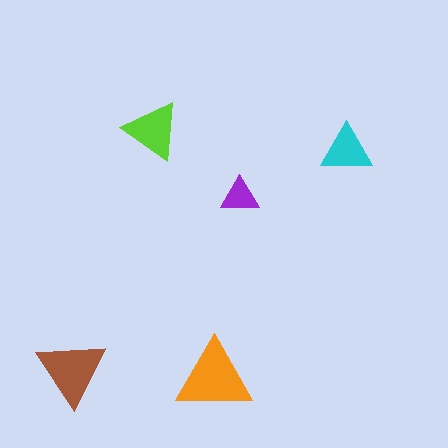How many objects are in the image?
There are 5 objects in the image.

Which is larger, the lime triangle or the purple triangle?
The lime one.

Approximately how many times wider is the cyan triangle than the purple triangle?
About 1.5 times wider.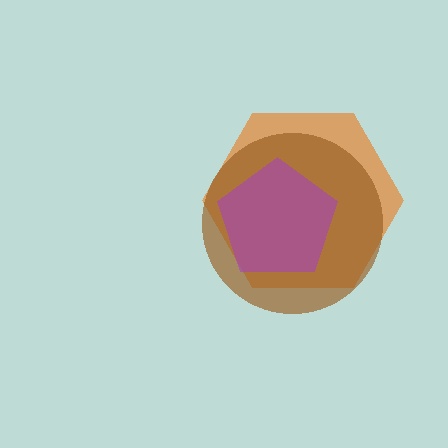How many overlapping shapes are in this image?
There are 3 overlapping shapes in the image.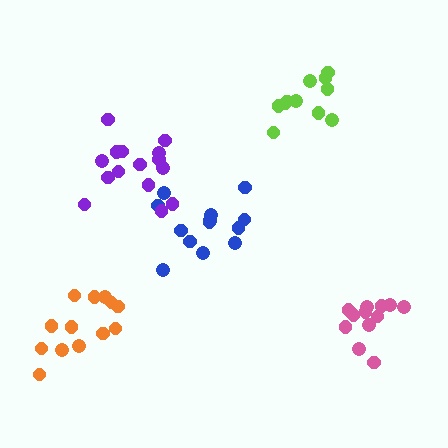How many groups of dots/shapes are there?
There are 5 groups.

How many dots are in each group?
Group 1: 13 dots, Group 2: 15 dots, Group 3: 13 dots, Group 4: 11 dots, Group 5: 12 dots (64 total).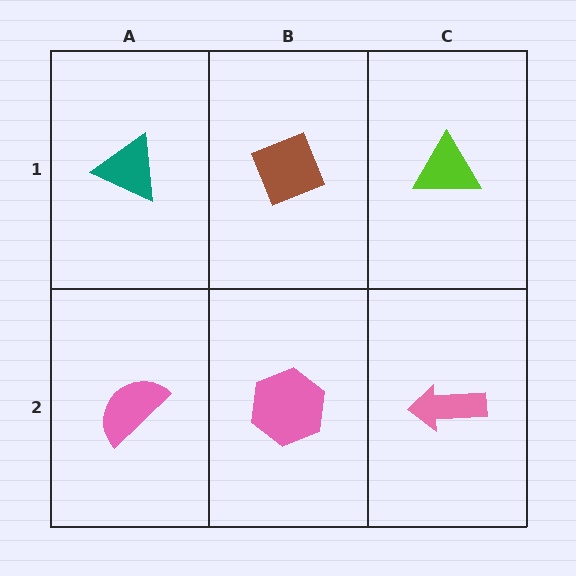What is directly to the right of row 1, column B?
A lime triangle.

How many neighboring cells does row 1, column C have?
2.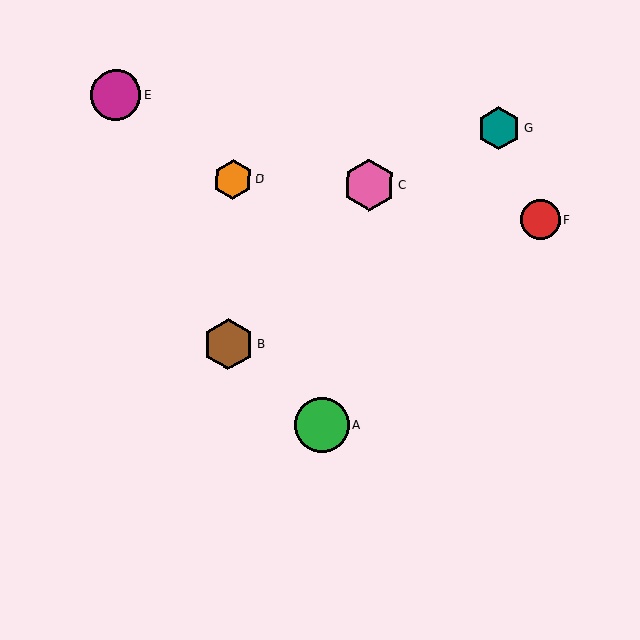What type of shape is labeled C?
Shape C is a pink hexagon.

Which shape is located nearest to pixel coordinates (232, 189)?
The orange hexagon (labeled D) at (233, 179) is nearest to that location.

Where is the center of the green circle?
The center of the green circle is at (322, 425).